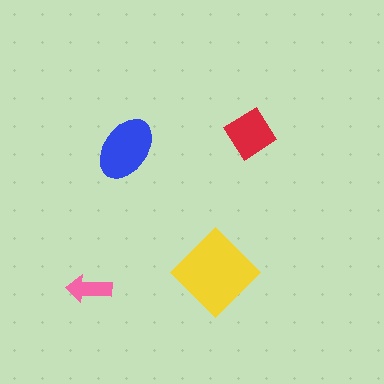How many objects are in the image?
There are 4 objects in the image.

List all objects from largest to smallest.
The yellow diamond, the blue ellipse, the red diamond, the pink arrow.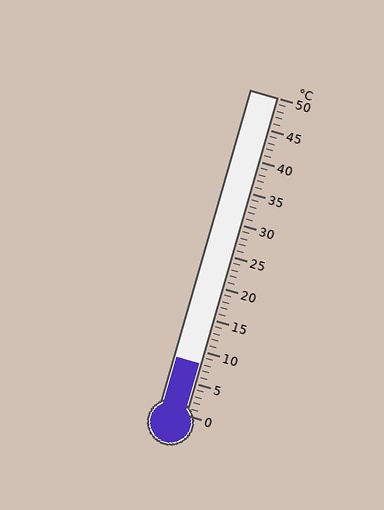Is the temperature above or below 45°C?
The temperature is below 45°C.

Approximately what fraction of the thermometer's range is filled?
The thermometer is filled to approximately 15% of its range.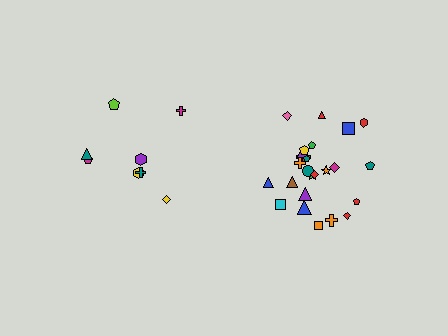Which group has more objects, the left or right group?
The right group.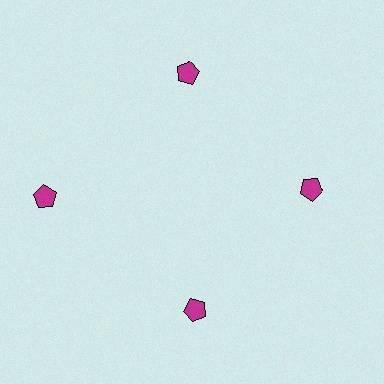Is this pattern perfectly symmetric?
No. The 4 magenta pentagons are arranged in a ring, but one element near the 9 o'clock position is pushed outward from the center, breaking the 4-fold rotational symmetry.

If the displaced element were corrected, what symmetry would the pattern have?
It would have 4-fold rotational symmetry — the pattern would map onto itself every 90 degrees.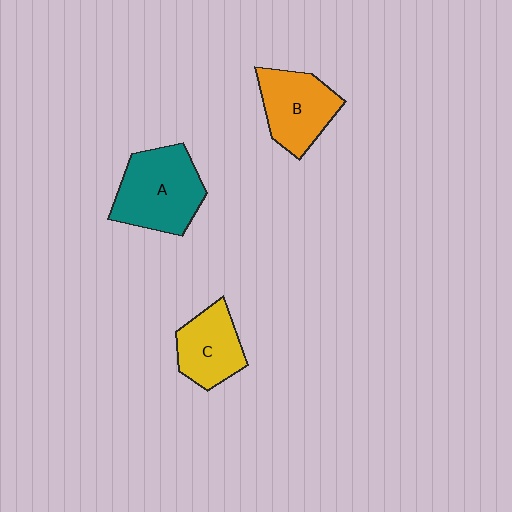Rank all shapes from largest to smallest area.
From largest to smallest: A (teal), B (orange), C (yellow).